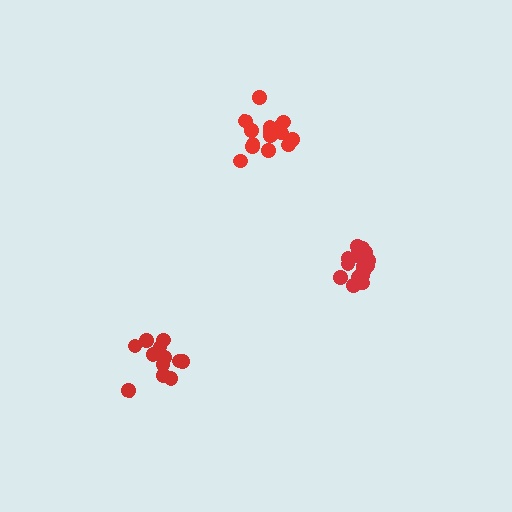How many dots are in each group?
Group 1: 15 dots, Group 2: 12 dots, Group 3: 16 dots (43 total).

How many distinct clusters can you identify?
There are 3 distinct clusters.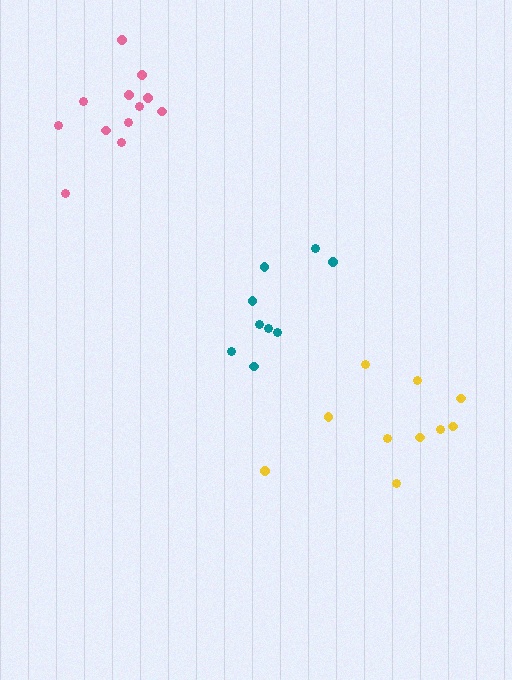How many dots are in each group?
Group 1: 9 dots, Group 2: 10 dots, Group 3: 12 dots (31 total).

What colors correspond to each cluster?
The clusters are colored: teal, yellow, pink.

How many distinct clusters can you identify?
There are 3 distinct clusters.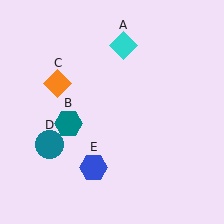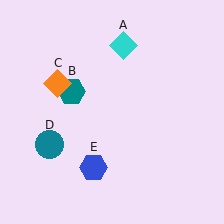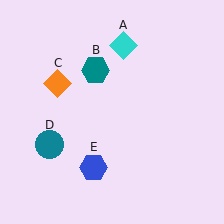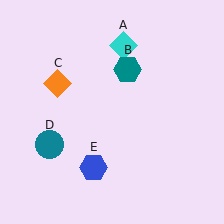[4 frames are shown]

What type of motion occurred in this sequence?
The teal hexagon (object B) rotated clockwise around the center of the scene.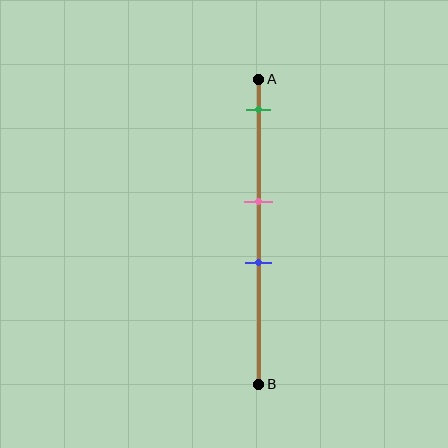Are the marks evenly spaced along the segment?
No, the marks are not evenly spaced.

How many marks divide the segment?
There are 3 marks dividing the segment.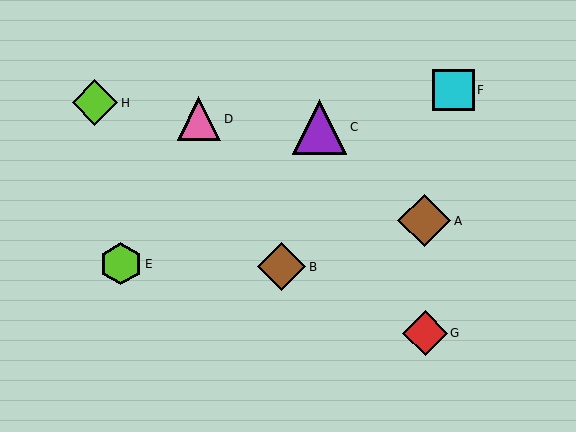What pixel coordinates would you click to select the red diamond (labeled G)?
Click at (425, 333) to select the red diamond G.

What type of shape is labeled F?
Shape F is a cyan square.